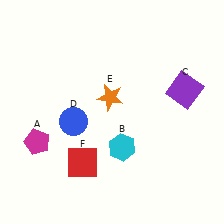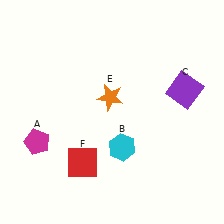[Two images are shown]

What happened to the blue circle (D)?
The blue circle (D) was removed in Image 2. It was in the bottom-left area of Image 1.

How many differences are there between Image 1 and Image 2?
There is 1 difference between the two images.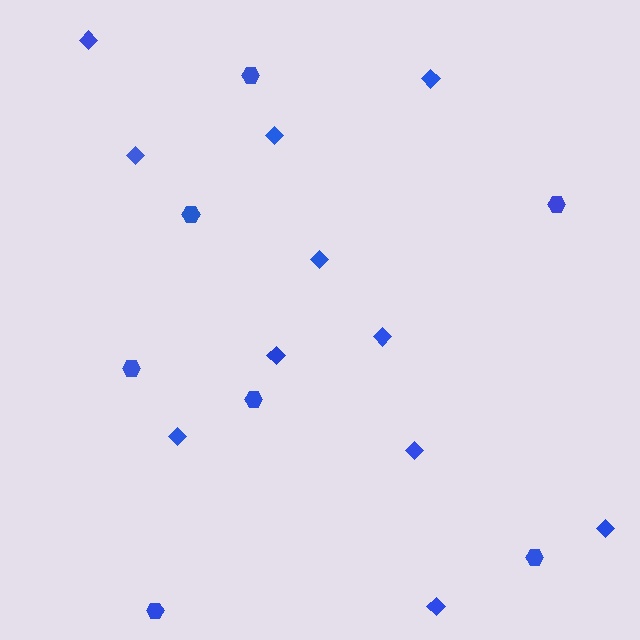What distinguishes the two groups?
There are 2 groups: one group of hexagons (7) and one group of diamonds (11).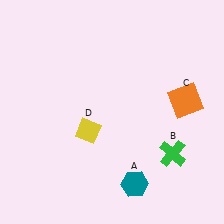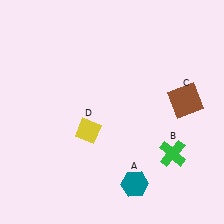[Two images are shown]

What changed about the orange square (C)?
In Image 1, C is orange. In Image 2, it changed to brown.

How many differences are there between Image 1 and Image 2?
There is 1 difference between the two images.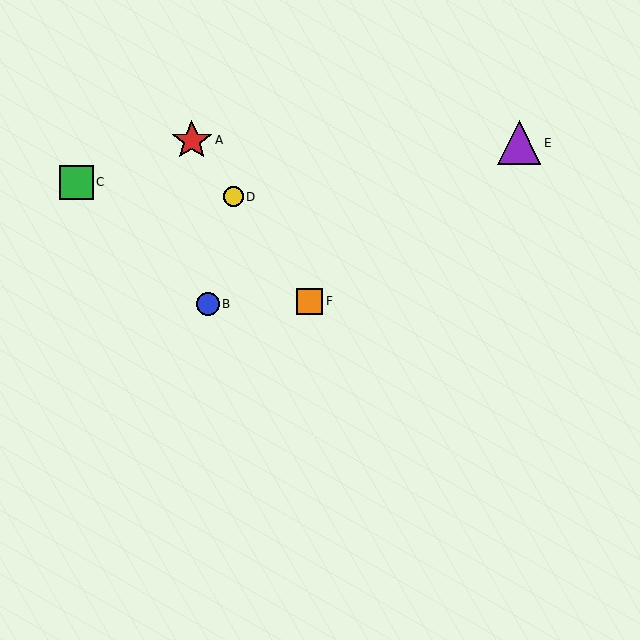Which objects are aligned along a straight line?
Objects A, D, F are aligned along a straight line.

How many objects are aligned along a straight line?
3 objects (A, D, F) are aligned along a straight line.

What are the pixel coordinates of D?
Object D is at (233, 197).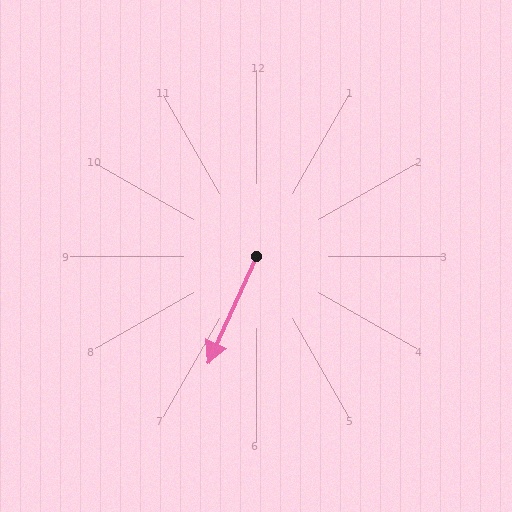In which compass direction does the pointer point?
Southwest.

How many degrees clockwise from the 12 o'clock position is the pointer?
Approximately 205 degrees.